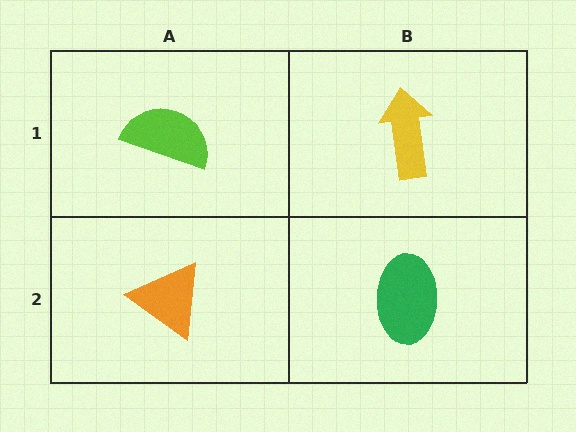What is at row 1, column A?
A lime semicircle.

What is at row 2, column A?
An orange triangle.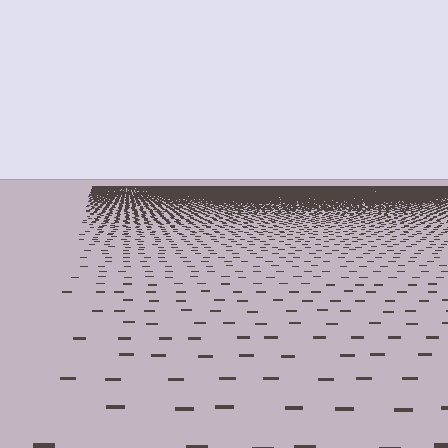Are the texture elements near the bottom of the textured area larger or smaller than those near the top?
Larger. Near the bottom, elements are closer to the viewer and appear at a bigger on-screen size.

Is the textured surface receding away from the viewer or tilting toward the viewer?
The surface is receding away from the viewer. Texture elements get smaller and denser toward the top.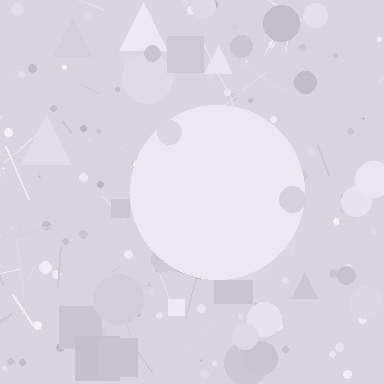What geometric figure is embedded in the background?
A circle is embedded in the background.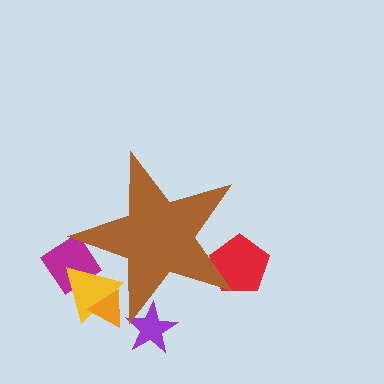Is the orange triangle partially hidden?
Yes, the orange triangle is partially hidden behind the brown star.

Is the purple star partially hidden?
Yes, the purple star is partially hidden behind the brown star.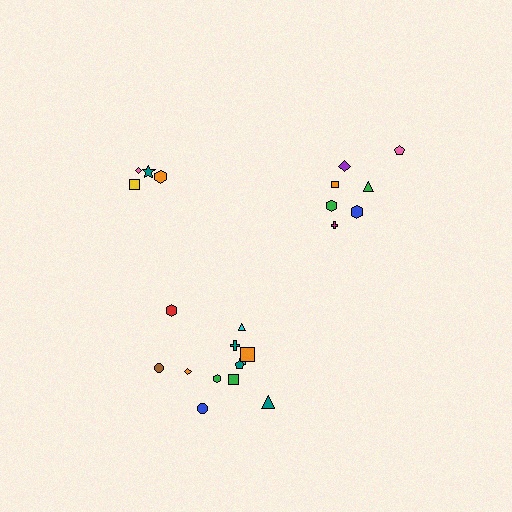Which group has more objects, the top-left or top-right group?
The top-right group.